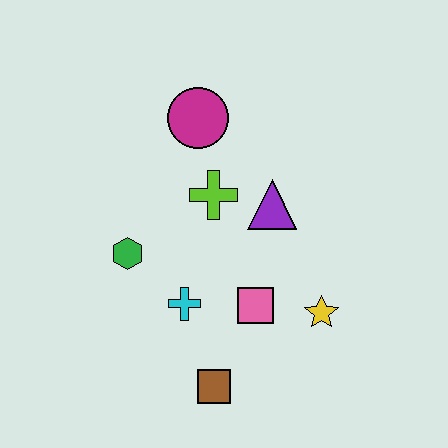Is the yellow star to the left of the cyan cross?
No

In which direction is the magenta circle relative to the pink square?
The magenta circle is above the pink square.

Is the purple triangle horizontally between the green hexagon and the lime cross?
No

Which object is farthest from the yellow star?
The magenta circle is farthest from the yellow star.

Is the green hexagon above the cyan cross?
Yes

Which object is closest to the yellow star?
The pink square is closest to the yellow star.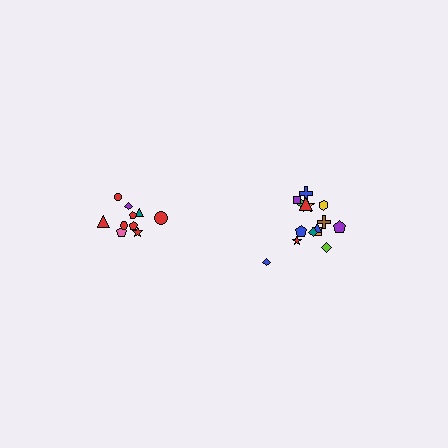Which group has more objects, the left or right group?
The right group.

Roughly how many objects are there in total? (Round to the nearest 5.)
Roughly 25 objects in total.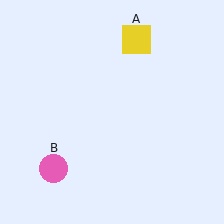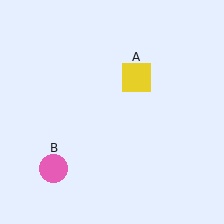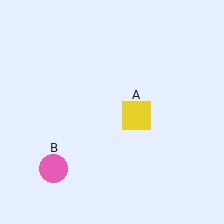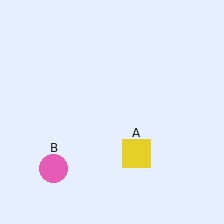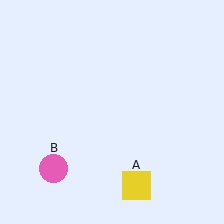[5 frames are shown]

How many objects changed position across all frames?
1 object changed position: yellow square (object A).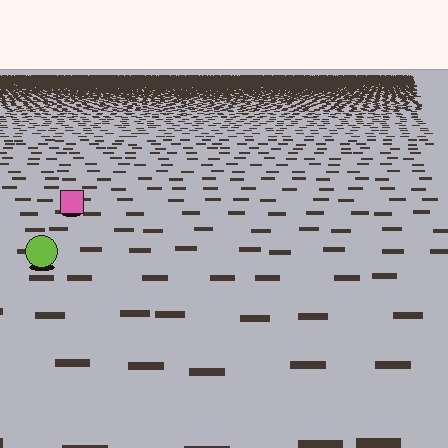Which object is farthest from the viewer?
The pink square is farthest from the viewer. It appears smaller and the ground texture around it is denser.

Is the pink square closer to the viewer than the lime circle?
No. The lime circle is closer — you can tell from the texture gradient: the ground texture is coarser near it.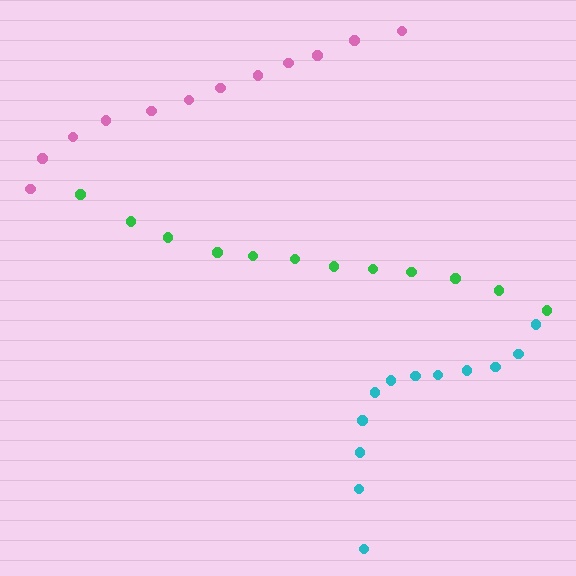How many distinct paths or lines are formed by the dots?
There are 3 distinct paths.